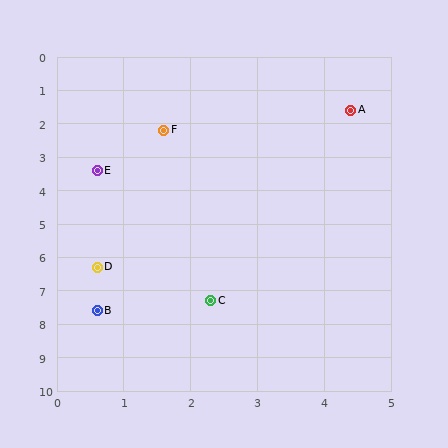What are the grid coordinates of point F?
Point F is at approximately (1.6, 2.2).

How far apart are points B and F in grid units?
Points B and F are about 5.5 grid units apart.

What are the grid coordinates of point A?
Point A is at approximately (4.4, 1.6).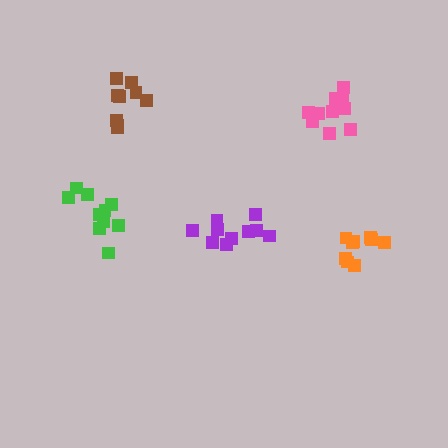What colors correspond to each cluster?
The clusters are colored: green, purple, orange, brown, pink.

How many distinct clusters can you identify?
There are 5 distinct clusters.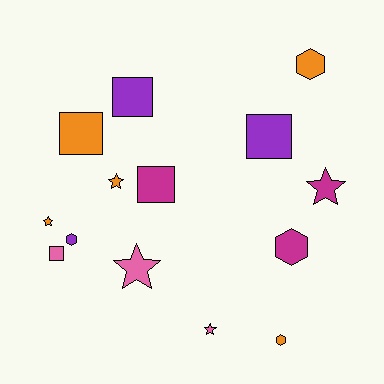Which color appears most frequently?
Orange, with 5 objects.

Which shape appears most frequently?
Square, with 5 objects.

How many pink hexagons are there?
There are no pink hexagons.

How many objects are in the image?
There are 14 objects.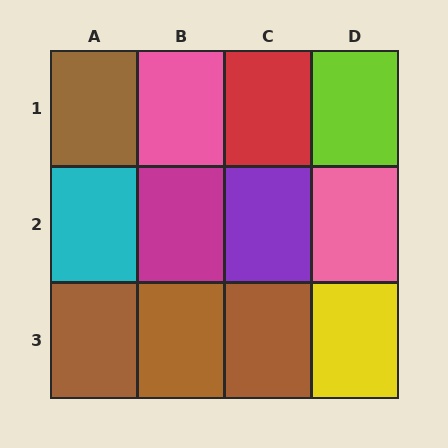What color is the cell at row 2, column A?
Cyan.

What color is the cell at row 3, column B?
Brown.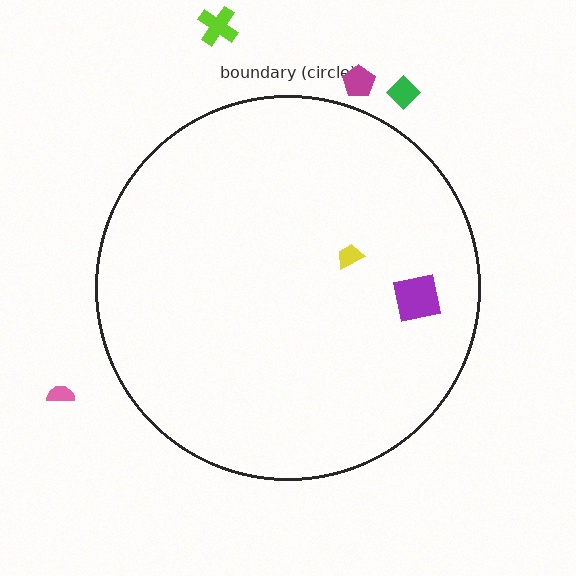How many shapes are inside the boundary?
2 inside, 4 outside.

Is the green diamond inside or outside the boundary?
Outside.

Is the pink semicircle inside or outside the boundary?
Outside.